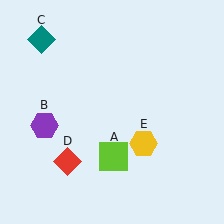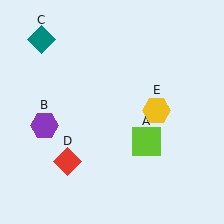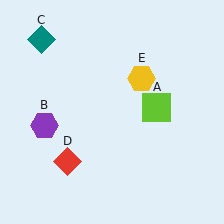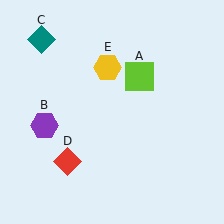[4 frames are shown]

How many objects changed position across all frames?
2 objects changed position: lime square (object A), yellow hexagon (object E).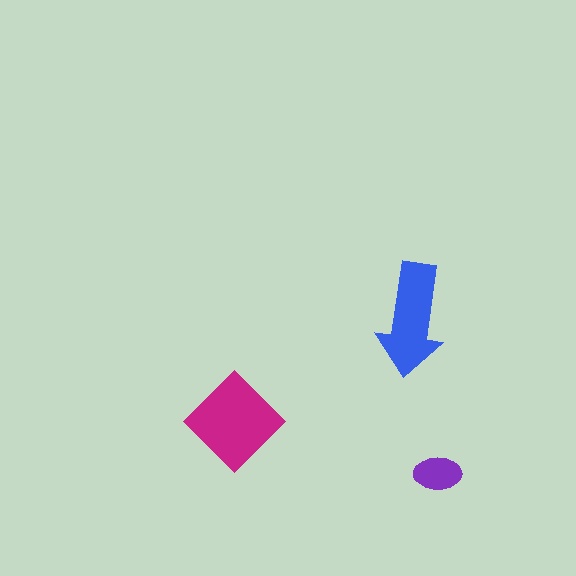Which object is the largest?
The magenta diamond.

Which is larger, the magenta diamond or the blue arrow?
The magenta diamond.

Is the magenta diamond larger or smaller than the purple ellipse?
Larger.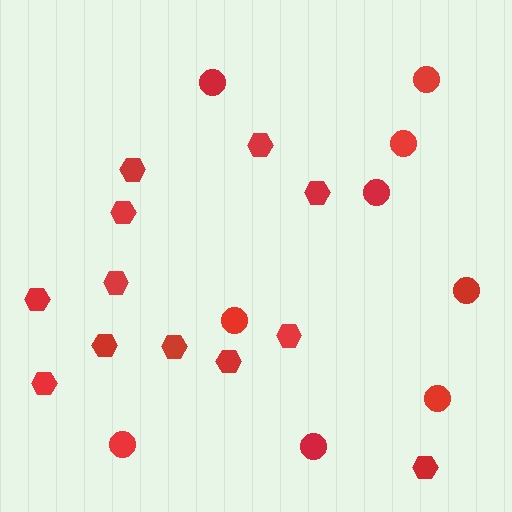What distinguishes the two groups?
There are 2 groups: one group of hexagons (12) and one group of circles (9).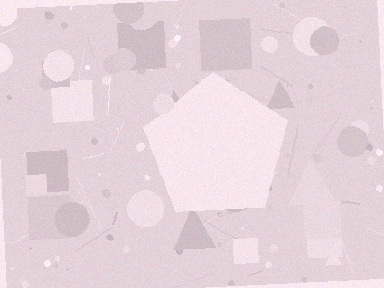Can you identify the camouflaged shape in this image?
The camouflaged shape is a pentagon.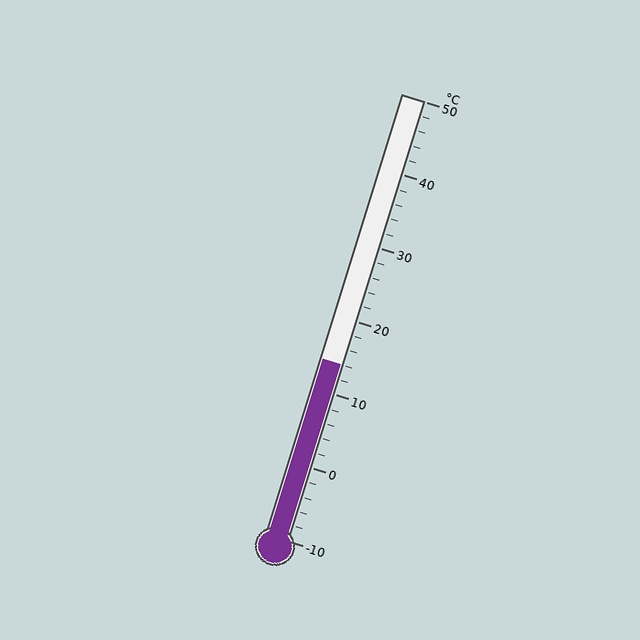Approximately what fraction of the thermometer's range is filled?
The thermometer is filled to approximately 40% of its range.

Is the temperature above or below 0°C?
The temperature is above 0°C.